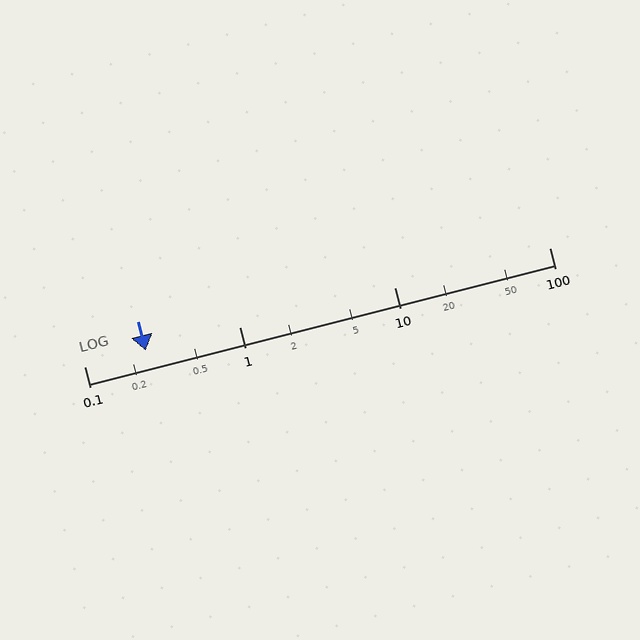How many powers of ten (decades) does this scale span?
The scale spans 3 decades, from 0.1 to 100.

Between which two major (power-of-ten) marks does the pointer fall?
The pointer is between 0.1 and 1.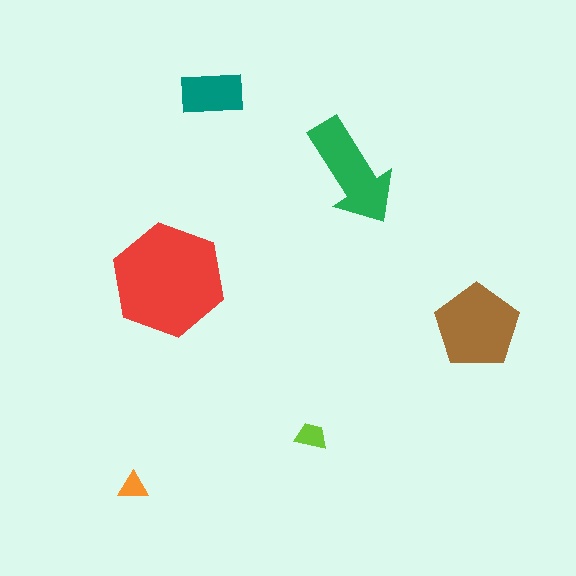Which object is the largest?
The red hexagon.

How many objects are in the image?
There are 6 objects in the image.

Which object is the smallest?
The orange triangle.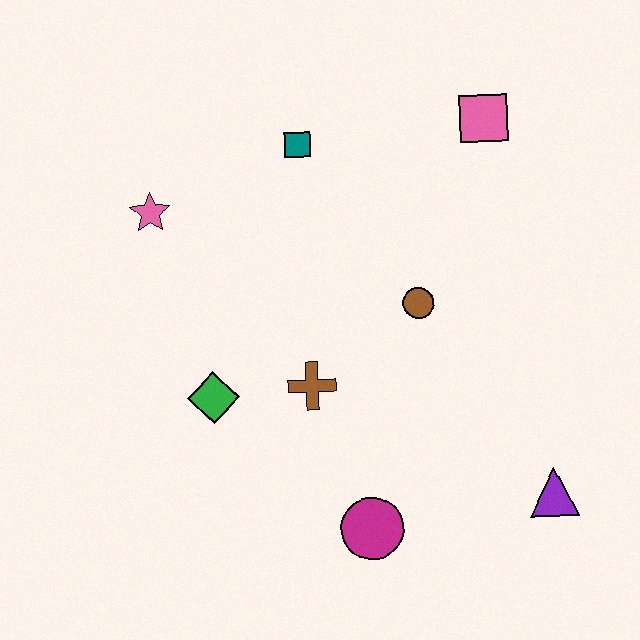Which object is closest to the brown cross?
The green diamond is closest to the brown cross.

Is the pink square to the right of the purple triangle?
No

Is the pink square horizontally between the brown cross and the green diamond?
No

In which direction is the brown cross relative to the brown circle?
The brown cross is to the left of the brown circle.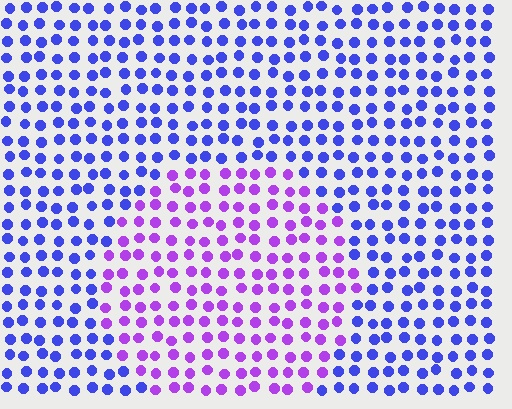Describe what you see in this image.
The image is filled with small blue elements in a uniform arrangement. A circle-shaped region is visible where the elements are tinted to a slightly different hue, forming a subtle color boundary.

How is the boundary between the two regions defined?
The boundary is defined purely by a slight shift in hue (about 44 degrees). Spacing, size, and orientation are identical on both sides.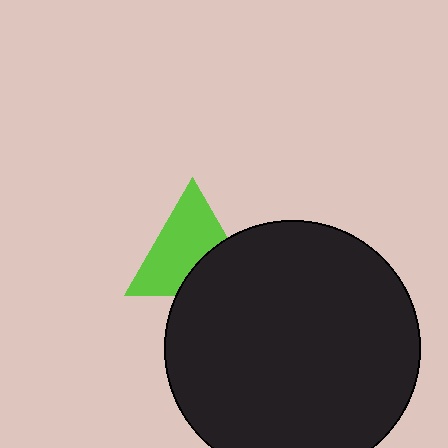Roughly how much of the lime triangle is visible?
Most of it is visible (roughly 66%).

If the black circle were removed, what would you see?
You would see the complete lime triangle.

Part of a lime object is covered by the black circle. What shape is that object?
It is a triangle.